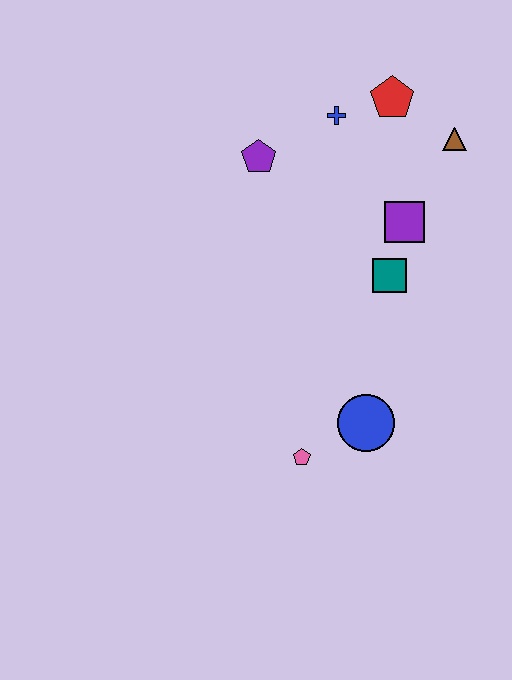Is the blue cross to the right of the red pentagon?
No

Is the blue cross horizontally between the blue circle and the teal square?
No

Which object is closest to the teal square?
The purple square is closest to the teal square.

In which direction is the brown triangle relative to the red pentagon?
The brown triangle is to the right of the red pentagon.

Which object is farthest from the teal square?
The pink pentagon is farthest from the teal square.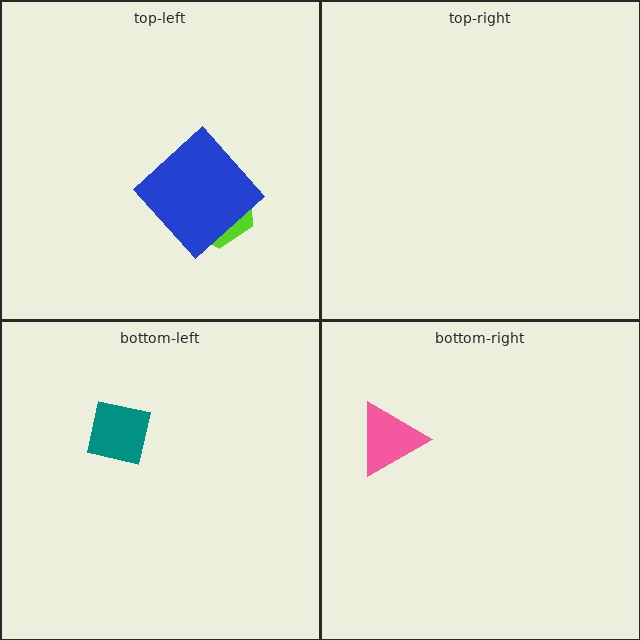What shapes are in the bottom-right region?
The pink triangle.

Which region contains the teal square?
The bottom-left region.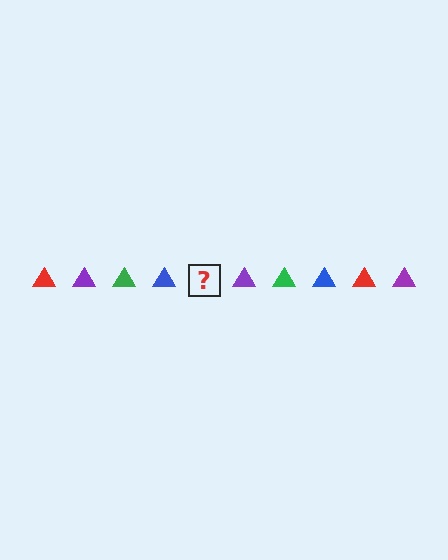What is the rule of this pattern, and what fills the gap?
The rule is that the pattern cycles through red, purple, green, blue triangles. The gap should be filled with a red triangle.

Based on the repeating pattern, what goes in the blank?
The blank should be a red triangle.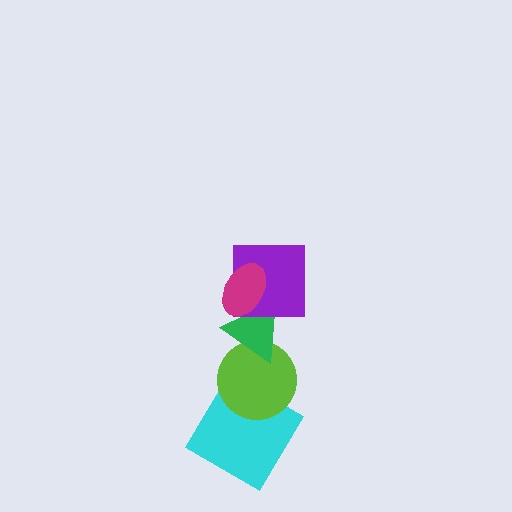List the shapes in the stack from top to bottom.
From top to bottom: the magenta ellipse, the purple square, the green triangle, the lime circle, the cyan diamond.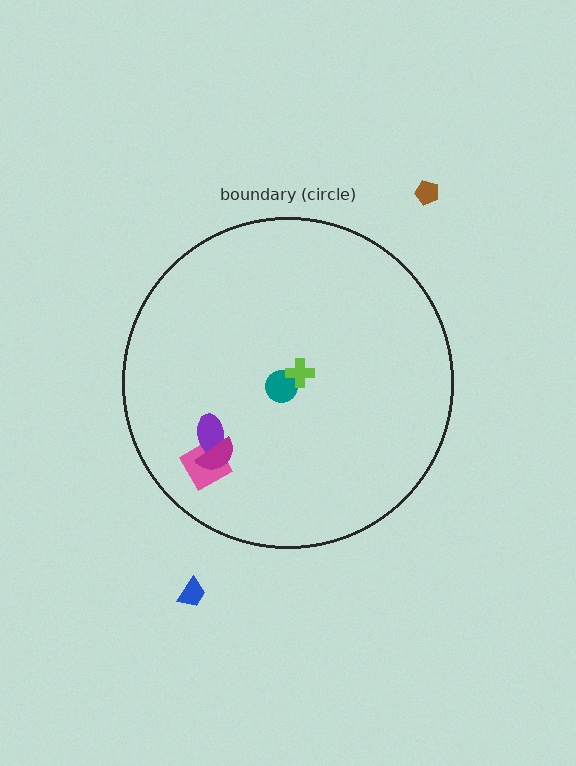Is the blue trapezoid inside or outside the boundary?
Outside.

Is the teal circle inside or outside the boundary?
Inside.